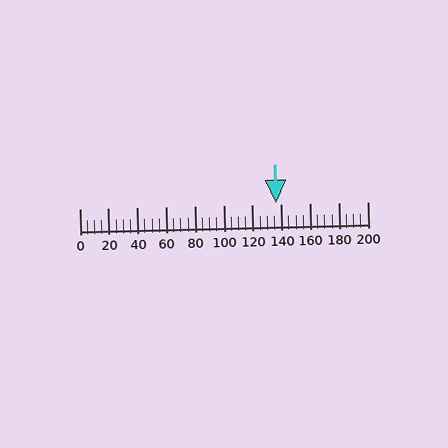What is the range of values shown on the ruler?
The ruler shows values from 0 to 200.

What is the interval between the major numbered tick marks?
The major tick marks are spaced 20 units apart.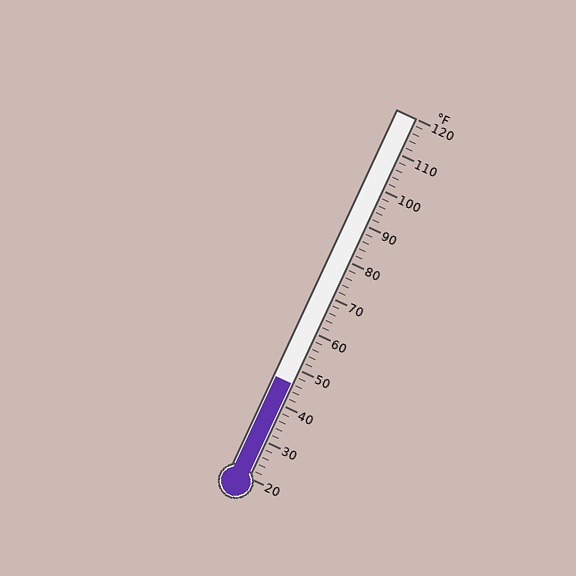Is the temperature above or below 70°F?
The temperature is below 70°F.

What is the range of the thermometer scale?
The thermometer scale ranges from 20°F to 120°F.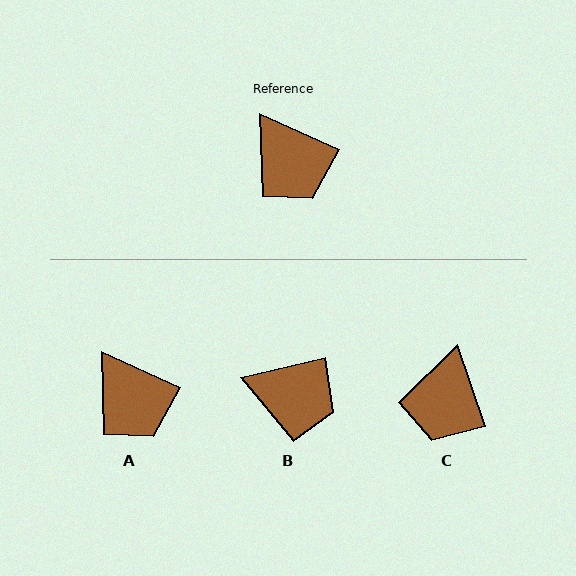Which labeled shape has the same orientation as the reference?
A.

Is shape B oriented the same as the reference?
No, it is off by about 38 degrees.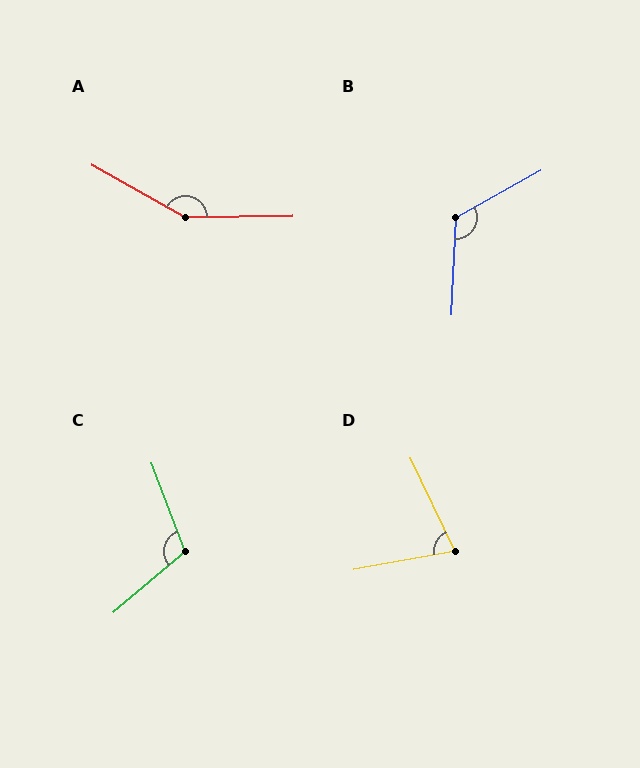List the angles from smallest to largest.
D (74°), C (110°), B (122°), A (150°).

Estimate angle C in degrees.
Approximately 110 degrees.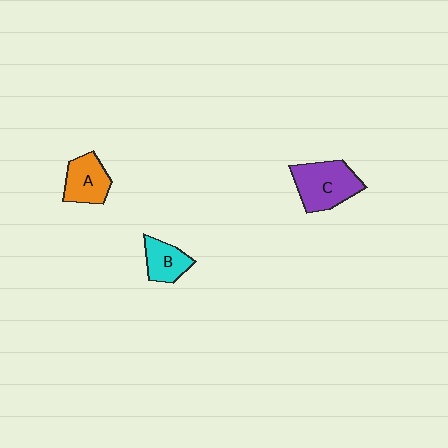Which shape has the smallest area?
Shape B (cyan).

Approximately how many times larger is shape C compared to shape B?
Approximately 1.7 times.